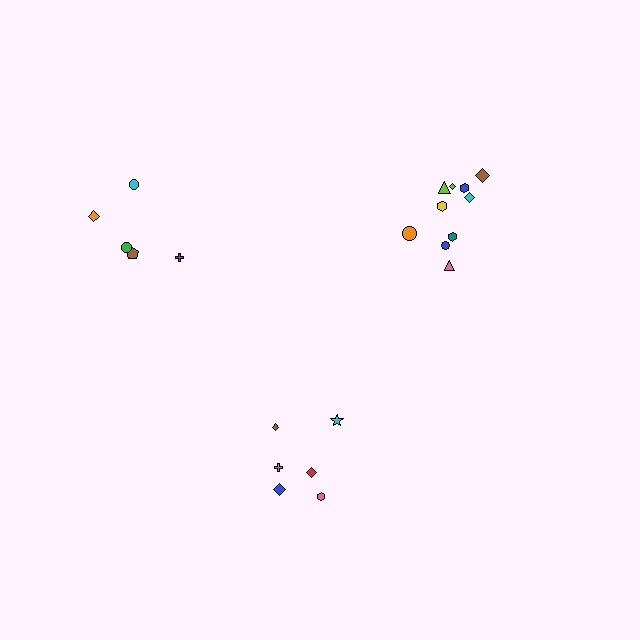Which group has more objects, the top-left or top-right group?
The top-right group.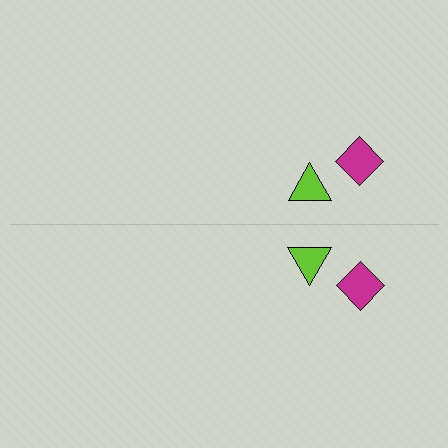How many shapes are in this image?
There are 4 shapes in this image.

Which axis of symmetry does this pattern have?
The pattern has a horizontal axis of symmetry running through the center of the image.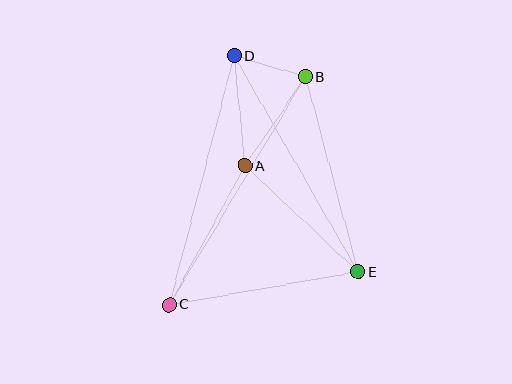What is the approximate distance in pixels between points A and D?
The distance between A and D is approximately 110 pixels.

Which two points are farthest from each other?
Points B and C are farthest from each other.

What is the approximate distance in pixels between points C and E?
The distance between C and E is approximately 192 pixels.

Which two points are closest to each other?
Points B and D are closest to each other.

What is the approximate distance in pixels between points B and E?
The distance between B and E is approximately 202 pixels.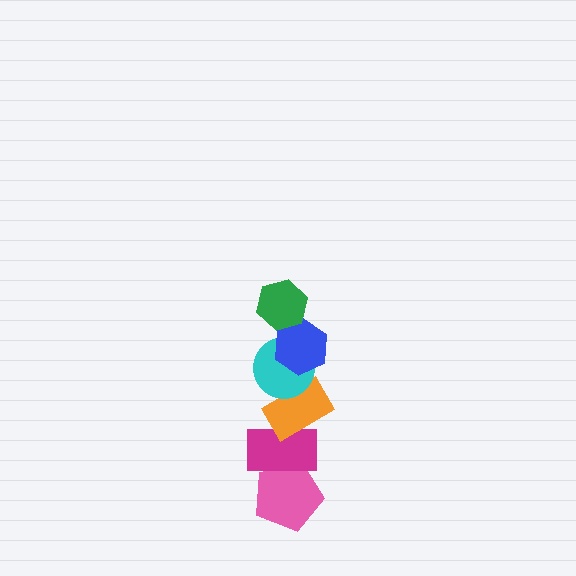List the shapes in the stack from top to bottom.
From top to bottom: the green hexagon, the blue hexagon, the cyan circle, the orange rectangle, the magenta rectangle, the pink pentagon.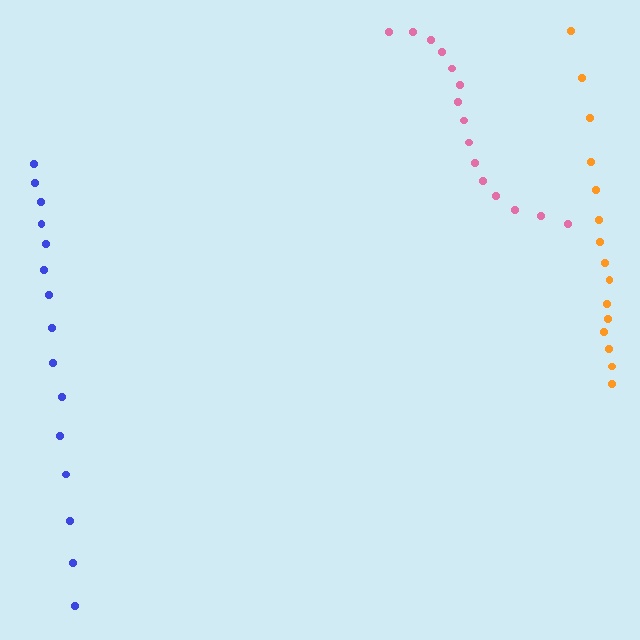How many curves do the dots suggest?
There are 3 distinct paths.